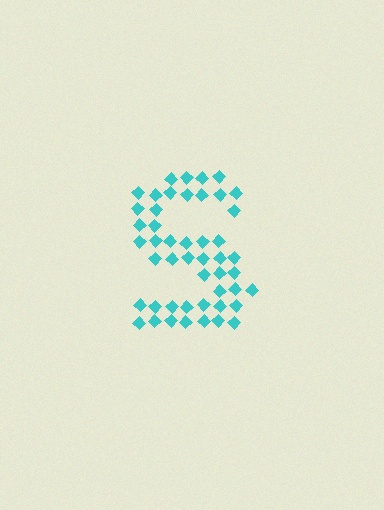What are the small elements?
The small elements are diamonds.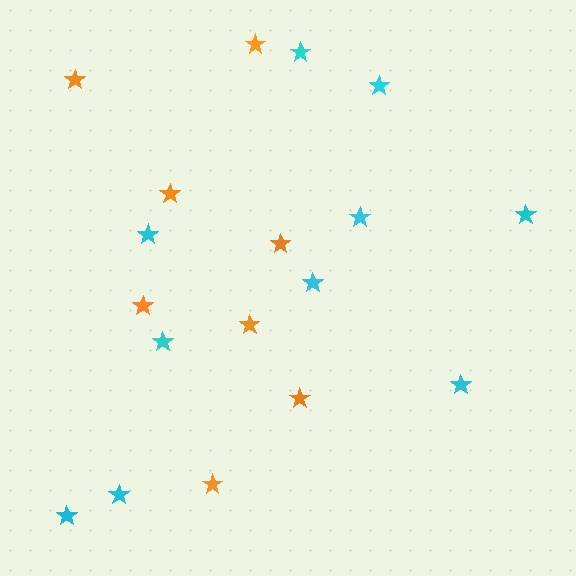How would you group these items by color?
There are 2 groups: one group of orange stars (8) and one group of cyan stars (10).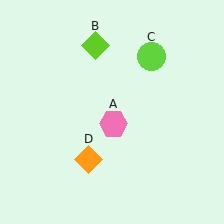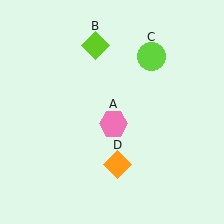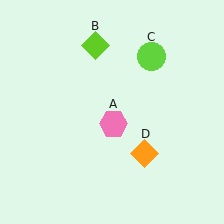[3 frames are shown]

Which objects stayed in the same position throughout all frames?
Pink hexagon (object A) and lime diamond (object B) and lime circle (object C) remained stationary.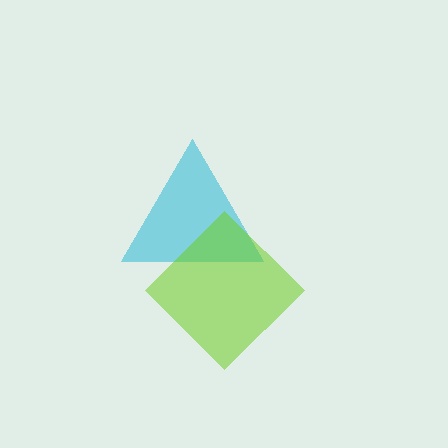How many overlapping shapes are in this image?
There are 2 overlapping shapes in the image.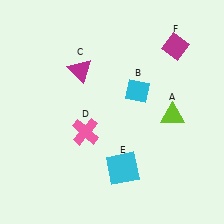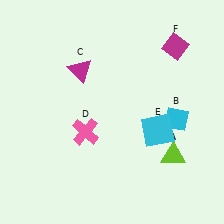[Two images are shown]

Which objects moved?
The objects that moved are: the lime triangle (A), the cyan diamond (B), the cyan square (E).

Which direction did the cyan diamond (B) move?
The cyan diamond (B) moved right.